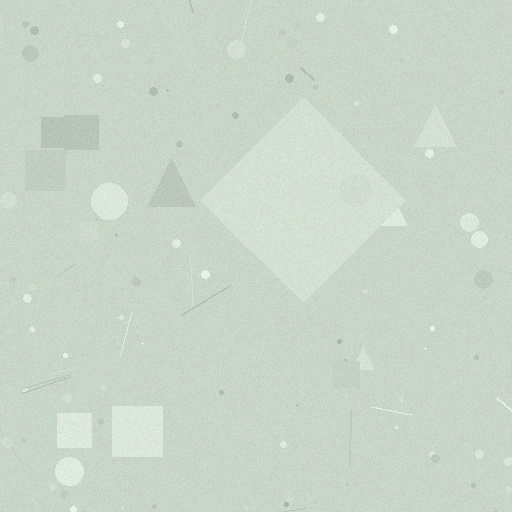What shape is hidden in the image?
A diamond is hidden in the image.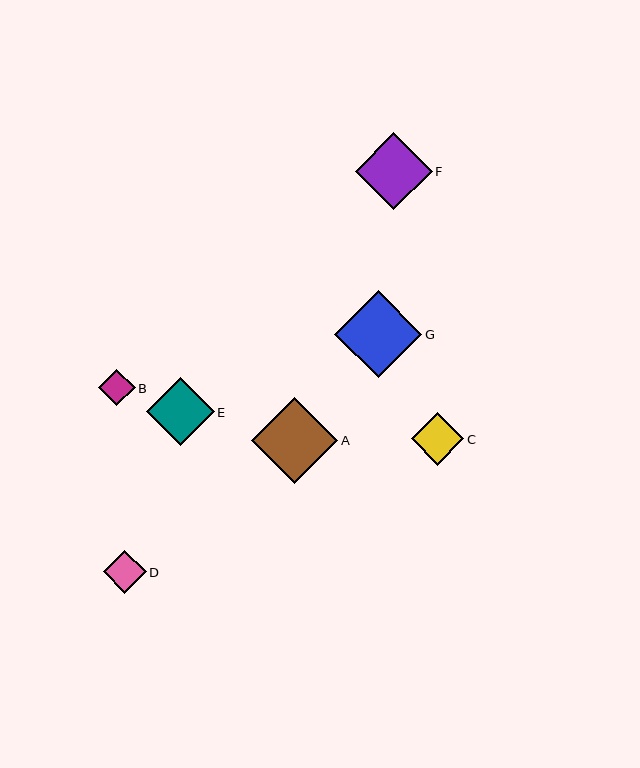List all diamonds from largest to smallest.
From largest to smallest: G, A, F, E, C, D, B.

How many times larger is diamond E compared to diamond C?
Diamond E is approximately 1.3 times the size of diamond C.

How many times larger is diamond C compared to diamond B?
Diamond C is approximately 1.5 times the size of diamond B.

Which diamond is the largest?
Diamond G is the largest with a size of approximately 87 pixels.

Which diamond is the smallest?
Diamond B is the smallest with a size of approximately 36 pixels.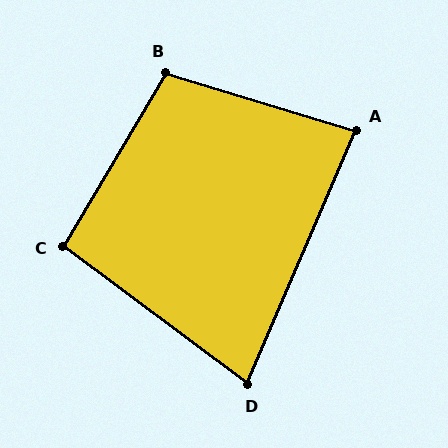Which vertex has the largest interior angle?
B, at approximately 104 degrees.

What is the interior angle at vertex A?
Approximately 84 degrees (acute).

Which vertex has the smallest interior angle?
D, at approximately 76 degrees.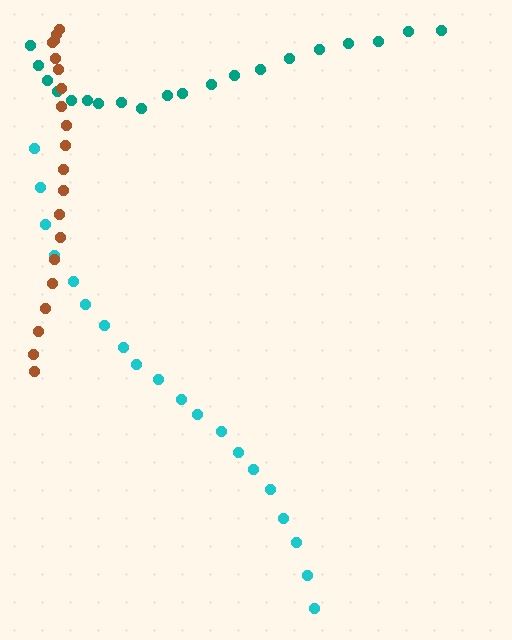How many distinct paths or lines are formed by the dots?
There are 3 distinct paths.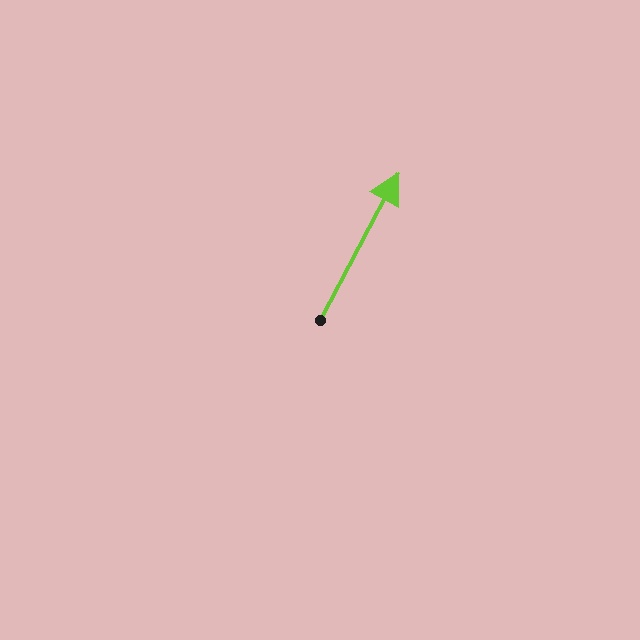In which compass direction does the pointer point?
Northeast.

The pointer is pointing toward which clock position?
Roughly 1 o'clock.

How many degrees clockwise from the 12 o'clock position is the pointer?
Approximately 28 degrees.